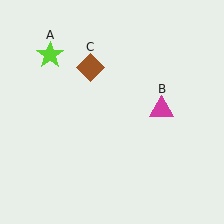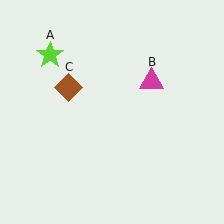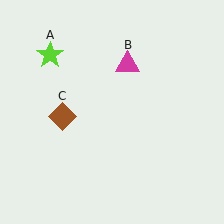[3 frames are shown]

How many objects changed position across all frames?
2 objects changed position: magenta triangle (object B), brown diamond (object C).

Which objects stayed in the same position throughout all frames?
Lime star (object A) remained stationary.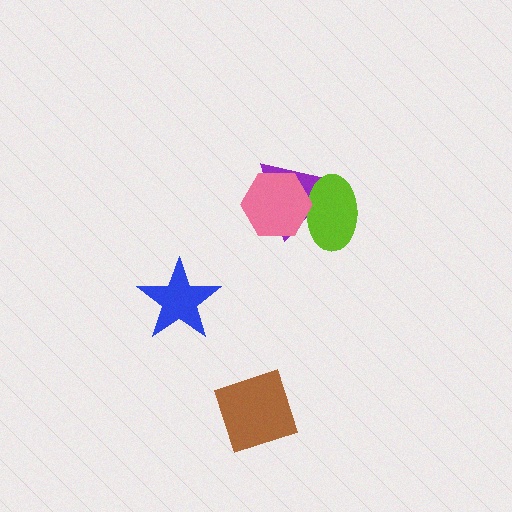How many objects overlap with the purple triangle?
2 objects overlap with the purple triangle.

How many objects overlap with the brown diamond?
0 objects overlap with the brown diamond.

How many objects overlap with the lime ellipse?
2 objects overlap with the lime ellipse.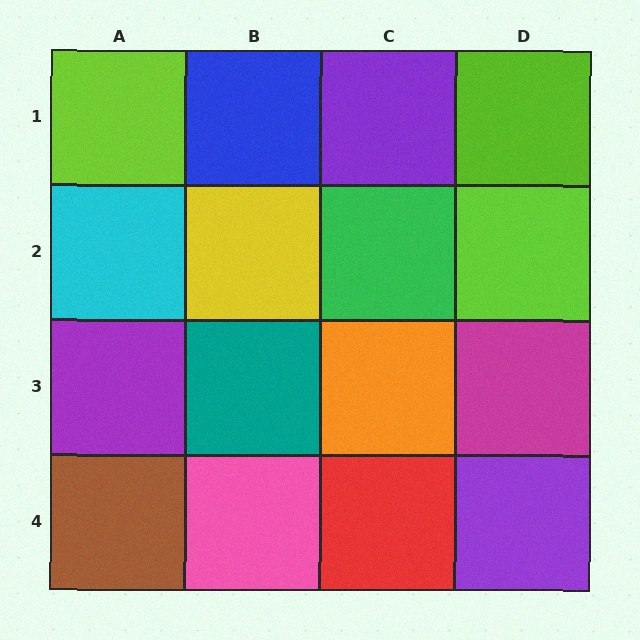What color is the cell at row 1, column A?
Lime.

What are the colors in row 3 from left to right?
Purple, teal, orange, magenta.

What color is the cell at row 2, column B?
Yellow.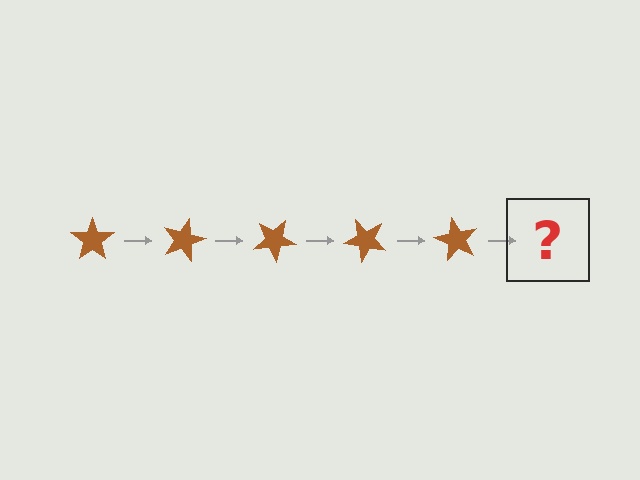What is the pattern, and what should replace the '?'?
The pattern is that the star rotates 15 degrees each step. The '?' should be a brown star rotated 75 degrees.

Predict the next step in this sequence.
The next step is a brown star rotated 75 degrees.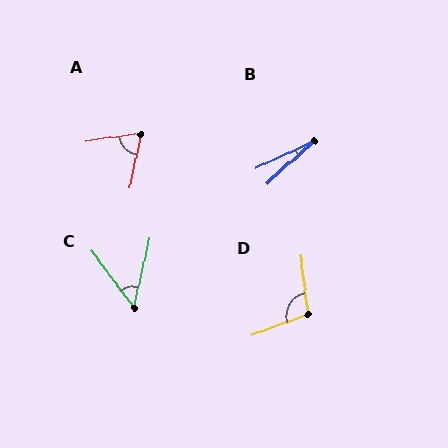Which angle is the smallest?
B, at approximately 17 degrees.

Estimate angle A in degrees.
Approximately 70 degrees.